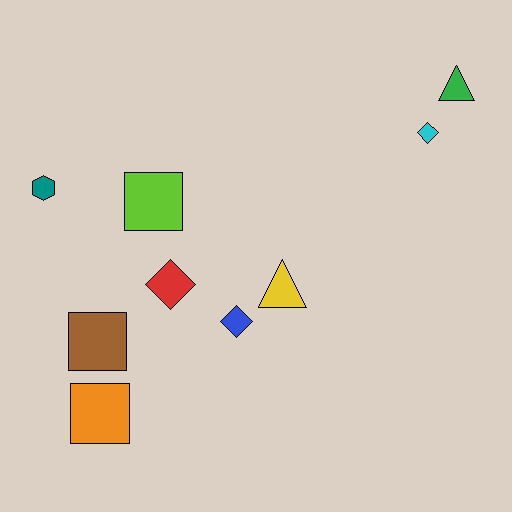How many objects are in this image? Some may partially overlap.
There are 9 objects.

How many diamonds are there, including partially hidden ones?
There are 3 diamonds.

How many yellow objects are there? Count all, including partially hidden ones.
There is 1 yellow object.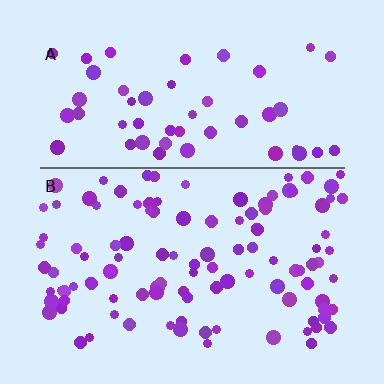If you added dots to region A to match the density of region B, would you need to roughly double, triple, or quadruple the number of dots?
Approximately double.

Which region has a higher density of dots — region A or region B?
B (the bottom).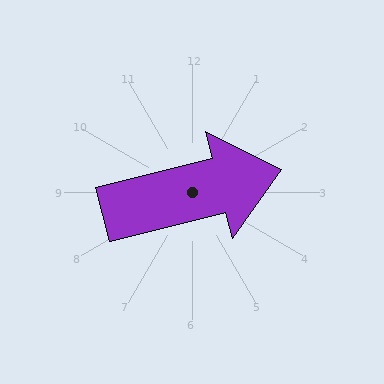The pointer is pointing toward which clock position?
Roughly 3 o'clock.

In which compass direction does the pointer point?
East.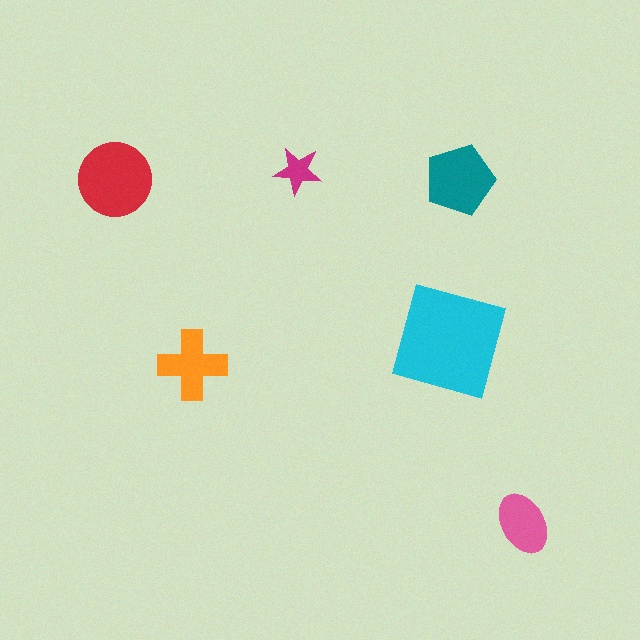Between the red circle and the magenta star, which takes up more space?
The red circle.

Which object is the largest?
The cyan square.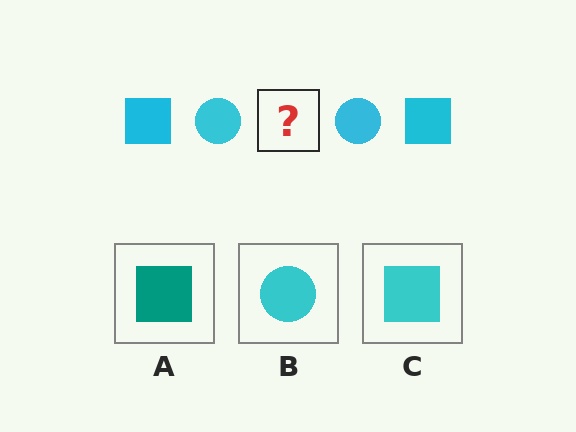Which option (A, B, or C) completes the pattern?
C.